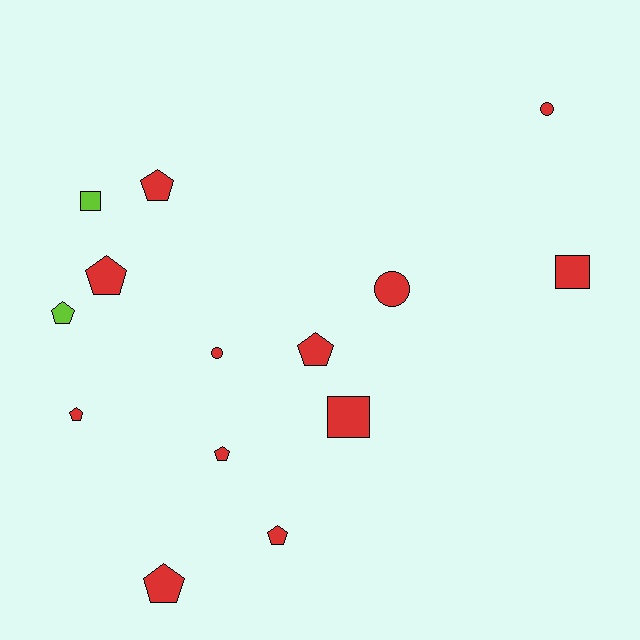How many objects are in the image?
There are 14 objects.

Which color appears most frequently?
Red, with 12 objects.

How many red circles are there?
There are 3 red circles.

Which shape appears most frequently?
Pentagon, with 8 objects.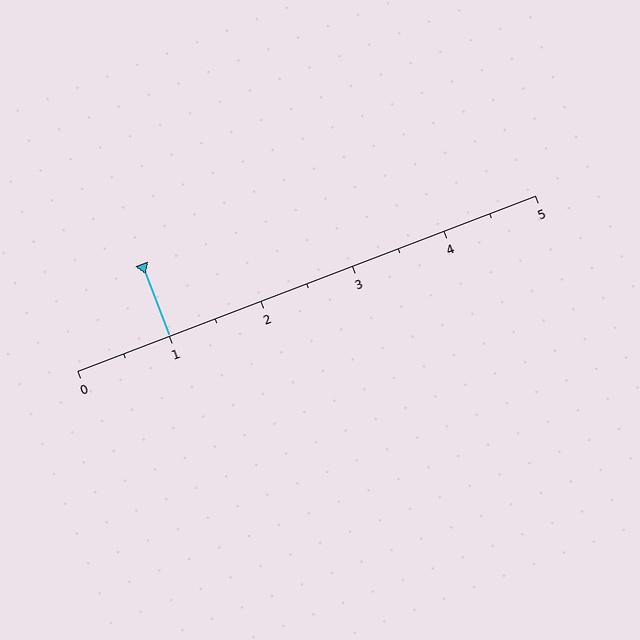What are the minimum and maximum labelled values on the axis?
The axis runs from 0 to 5.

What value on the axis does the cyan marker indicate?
The marker indicates approximately 1.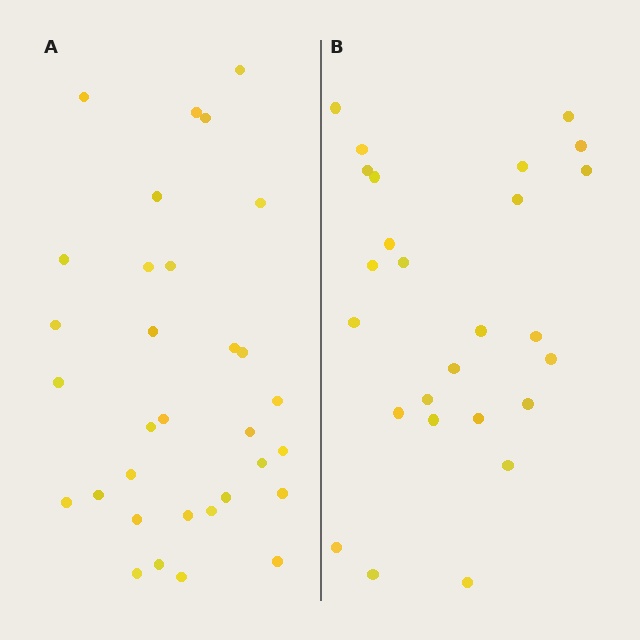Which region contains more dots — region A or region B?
Region A (the left region) has more dots.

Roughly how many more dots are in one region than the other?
Region A has about 6 more dots than region B.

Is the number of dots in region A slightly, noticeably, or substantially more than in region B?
Region A has only slightly more — the two regions are fairly close. The ratio is roughly 1.2 to 1.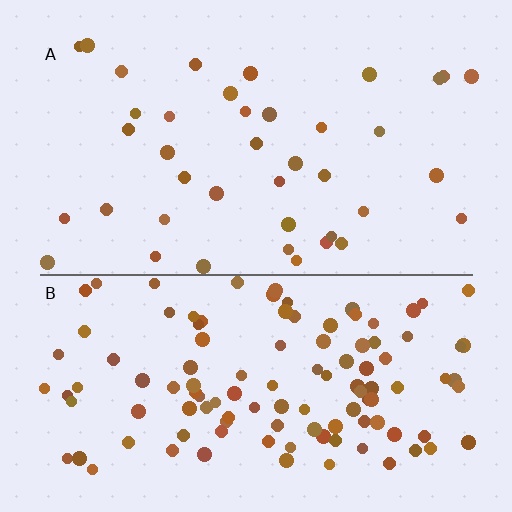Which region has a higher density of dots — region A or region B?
B (the bottom).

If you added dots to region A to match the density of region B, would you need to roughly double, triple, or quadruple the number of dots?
Approximately triple.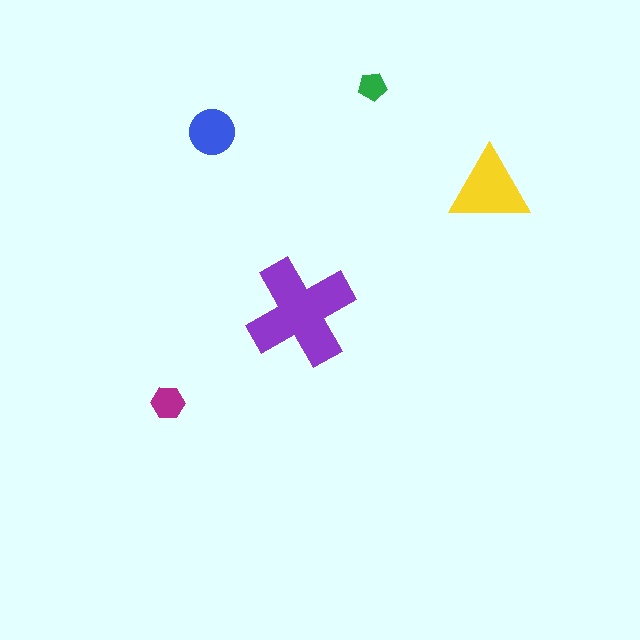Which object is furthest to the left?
The magenta hexagon is leftmost.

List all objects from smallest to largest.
The green pentagon, the magenta hexagon, the blue circle, the yellow triangle, the purple cross.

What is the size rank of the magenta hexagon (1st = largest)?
4th.